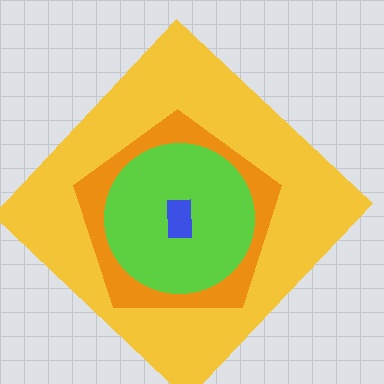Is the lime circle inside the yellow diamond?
Yes.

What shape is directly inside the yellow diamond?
The orange pentagon.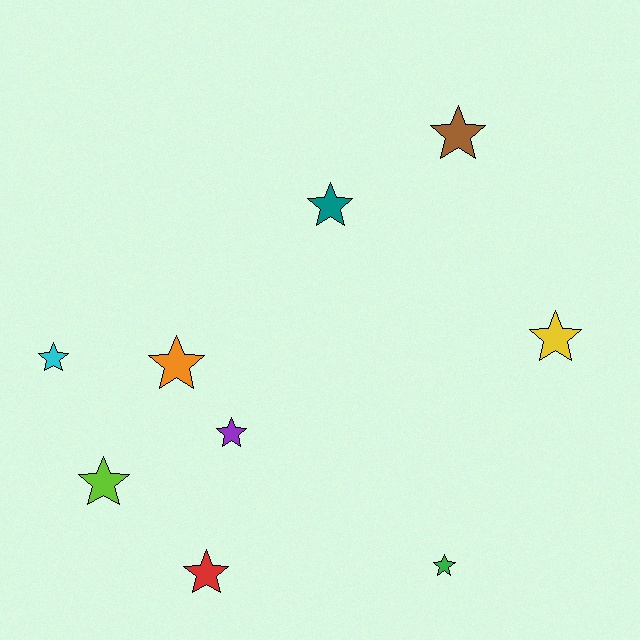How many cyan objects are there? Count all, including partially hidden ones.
There is 1 cyan object.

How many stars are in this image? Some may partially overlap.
There are 9 stars.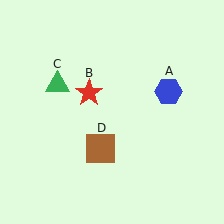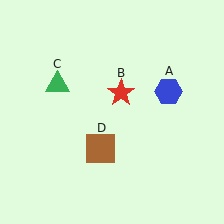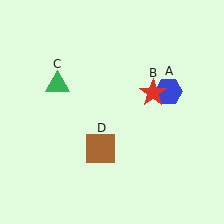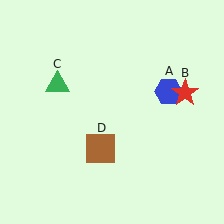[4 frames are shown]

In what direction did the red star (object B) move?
The red star (object B) moved right.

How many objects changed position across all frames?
1 object changed position: red star (object B).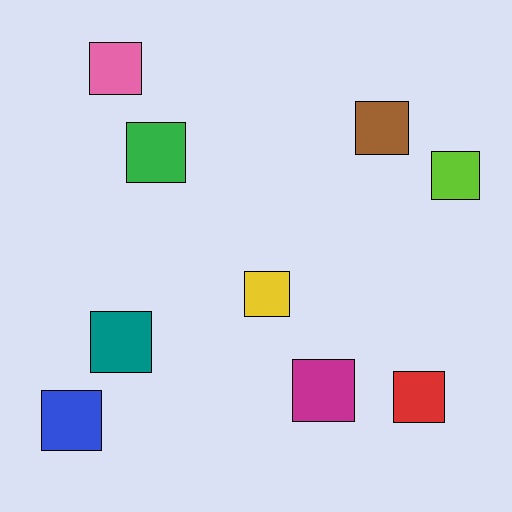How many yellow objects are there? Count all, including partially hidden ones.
There is 1 yellow object.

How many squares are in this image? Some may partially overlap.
There are 9 squares.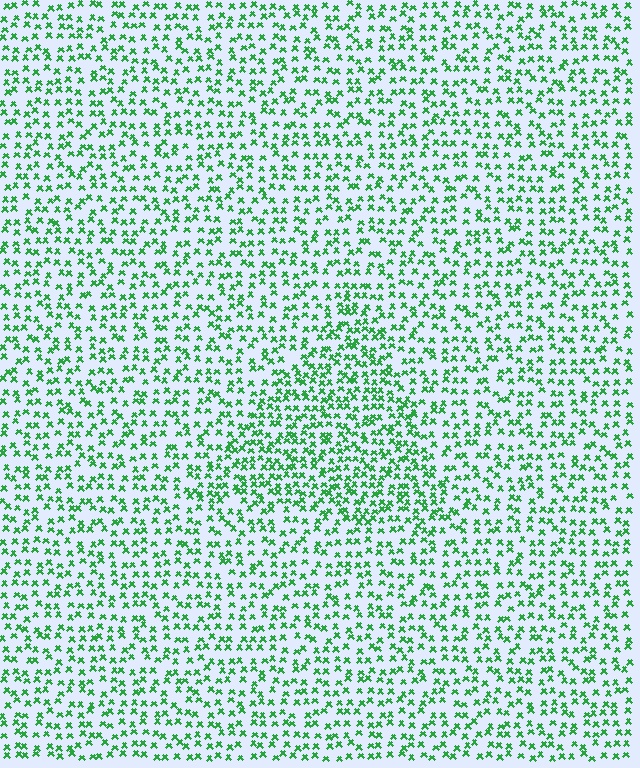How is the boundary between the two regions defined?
The boundary is defined by a change in element density (approximately 1.6x ratio). All elements are the same color, size, and shape.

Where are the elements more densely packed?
The elements are more densely packed inside the triangle boundary.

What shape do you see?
I see a triangle.